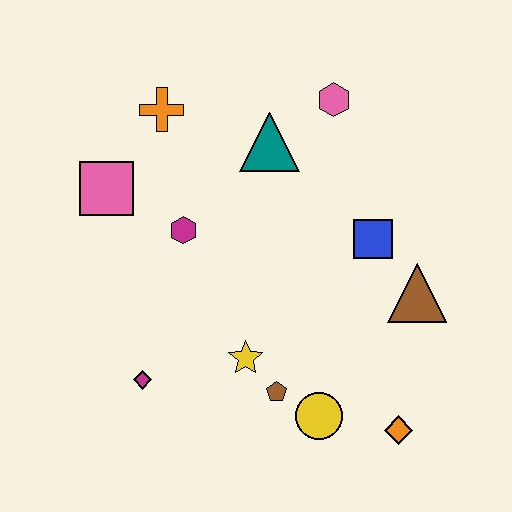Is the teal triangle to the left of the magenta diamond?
No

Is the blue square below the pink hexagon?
Yes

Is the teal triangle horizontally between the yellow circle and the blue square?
No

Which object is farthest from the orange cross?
The orange diamond is farthest from the orange cross.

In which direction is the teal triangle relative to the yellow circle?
The teal triangle is above the yellow circle.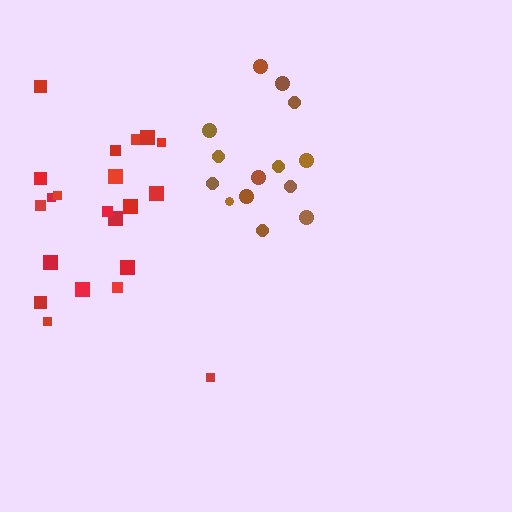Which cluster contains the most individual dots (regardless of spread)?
Red (21).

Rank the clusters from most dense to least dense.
brown, red.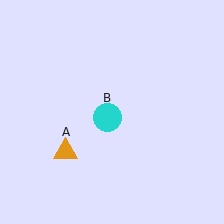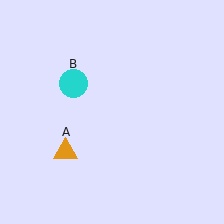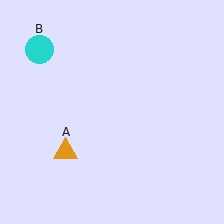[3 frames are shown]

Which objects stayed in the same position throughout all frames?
Orange triangle (object A) remained stationary.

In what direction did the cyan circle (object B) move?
The cyan circle (object B) moved up and to the left.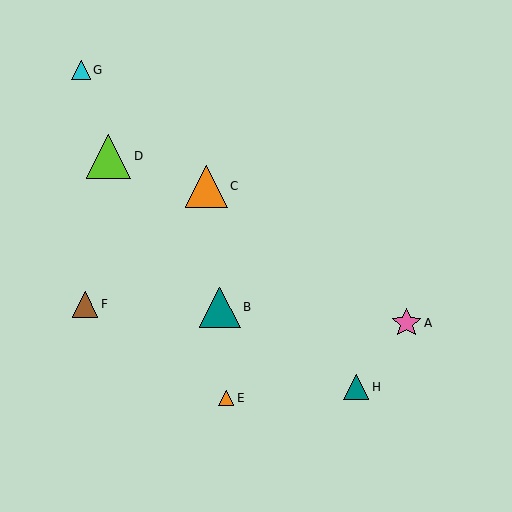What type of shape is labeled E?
Shape E is an orange triangle.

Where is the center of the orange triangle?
The center of the orange triangle is at (226, 398).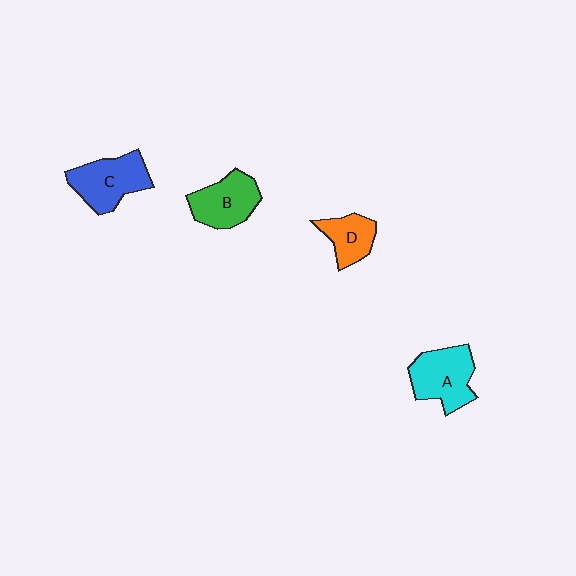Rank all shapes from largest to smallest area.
From largest to smallest: A (cyan), C (blue), B (green), D (orange).